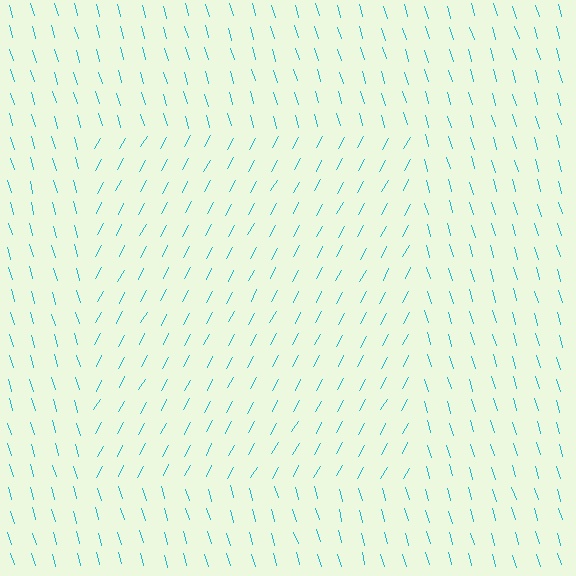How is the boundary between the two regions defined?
The boundary is defined purely by a change in line orientation (approximately 45 degrees difference). All lines are the same color and thickness.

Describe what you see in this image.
The image is filled with small cyan line segments. A rectangle region in the image has lines oriented differently from the surrounding lines, creating a visible texture boundary.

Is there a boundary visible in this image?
Yes, there is a texture boundary formed by a change in line orientation.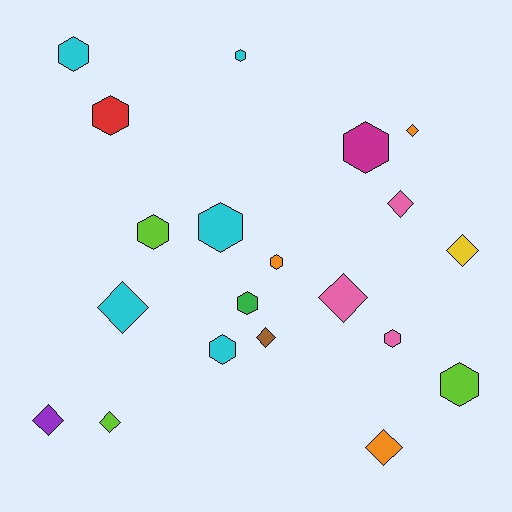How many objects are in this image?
There are 20 objects.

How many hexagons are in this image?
There are 11 hexagons.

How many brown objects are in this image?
There is 1 brown object.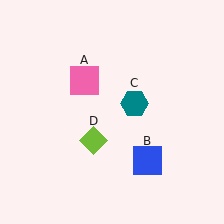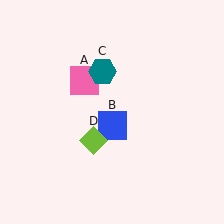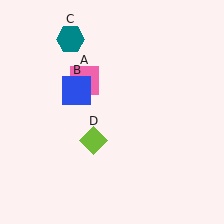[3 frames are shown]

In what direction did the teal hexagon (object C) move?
The teal hexagon (object C) moved up and to the left.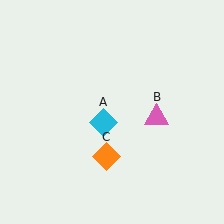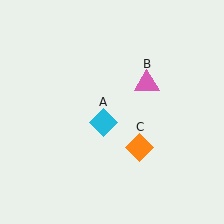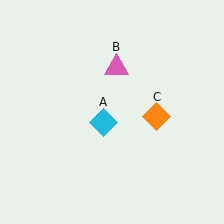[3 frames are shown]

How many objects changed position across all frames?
2 objects changed position: pink triangle (object B), orange diamond (object C).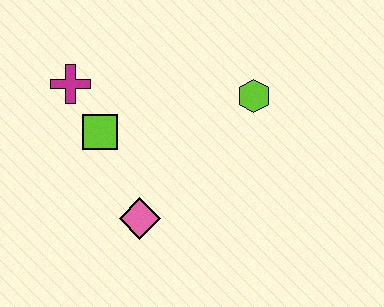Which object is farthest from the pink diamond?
The lime hexagon is farthest from the pink diamond.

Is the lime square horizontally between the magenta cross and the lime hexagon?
Yes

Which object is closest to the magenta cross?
The lime square is closest to the magenta cross.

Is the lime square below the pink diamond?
No